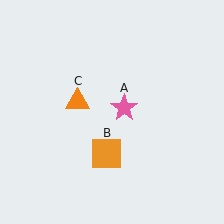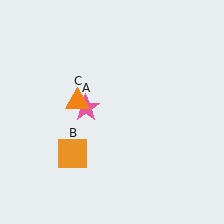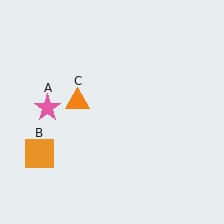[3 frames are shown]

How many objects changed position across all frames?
2 objects changed position: pink star (object A), orange square (object B).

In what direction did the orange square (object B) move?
The orange square (object B) moved left.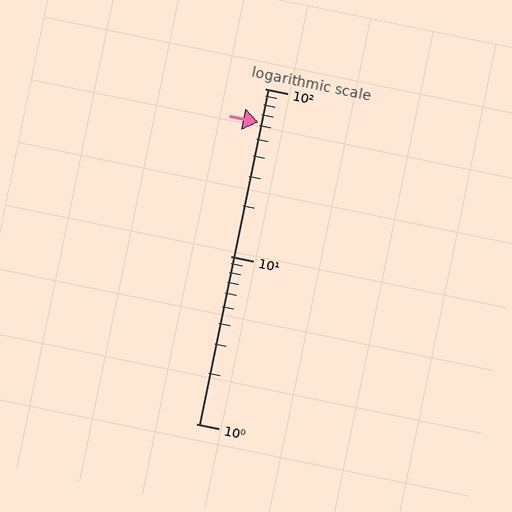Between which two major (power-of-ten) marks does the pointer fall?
The pointer is between 10 and 100.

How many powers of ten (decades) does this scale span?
The scale spans 2 decades, from 1 to 100.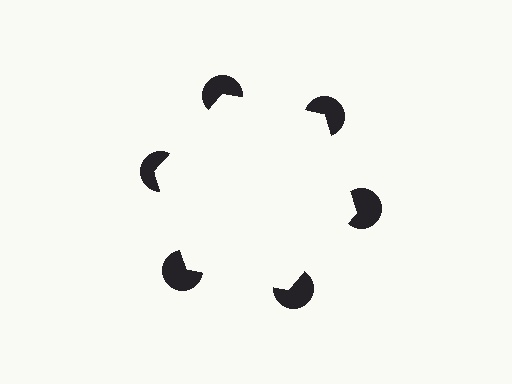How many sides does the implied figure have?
6 sides.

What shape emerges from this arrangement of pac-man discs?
An illusory hexagon — its edges are inferred from the aligned wedge cuts in the pac-man discs, not physically drawn.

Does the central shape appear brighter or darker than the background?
It typically appears slightly brighter than the background, even though no actual brightness change is drawn.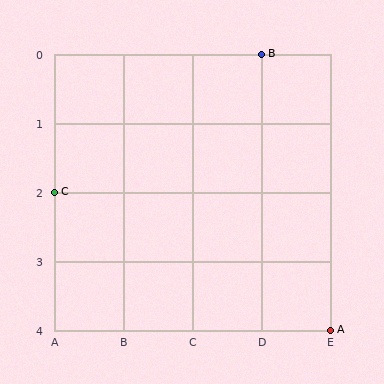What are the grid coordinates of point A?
Point A is at grid coordinates (E, 4).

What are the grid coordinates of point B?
Point B is at grid coordinates (D, 0).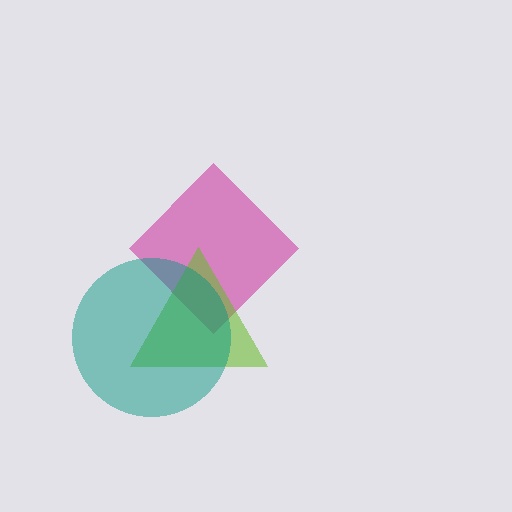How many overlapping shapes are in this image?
There are 3 overlapping shapes in the image.